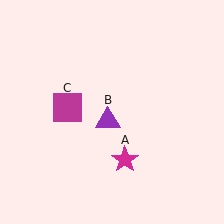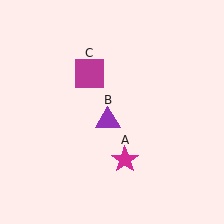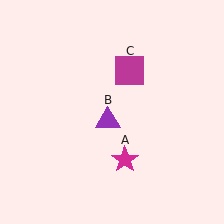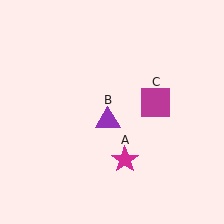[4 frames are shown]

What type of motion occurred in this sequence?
The magenta square (object C) rotated clockwise around the center of the scene.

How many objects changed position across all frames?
1 object changed position: magenta square (object C).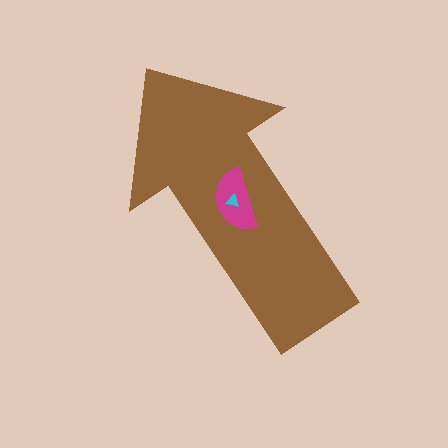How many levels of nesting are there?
3.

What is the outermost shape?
The brown arrow.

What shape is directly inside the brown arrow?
The magenta semicircle.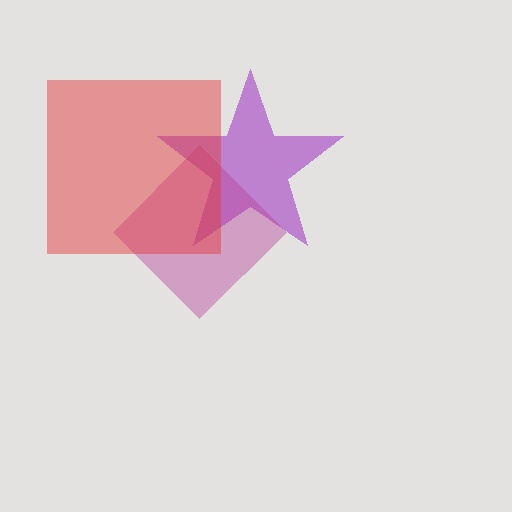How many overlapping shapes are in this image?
There are 3 overlapping shapes in the image.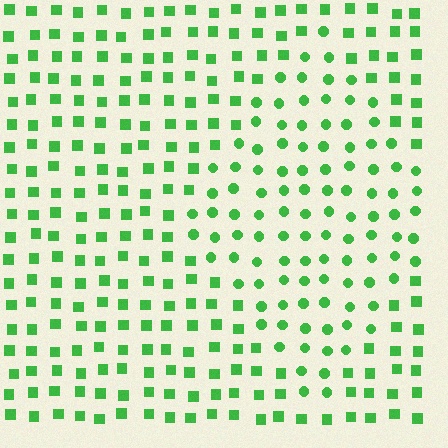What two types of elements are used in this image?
The image uses circles inside the diamond region and squares outside it.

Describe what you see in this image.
The image is filled with small green elements arranged in a uniform grid. A diamond-shaped region contains circles, while the surrounding area contains squares. The boundary is defined purely by the change in element shape.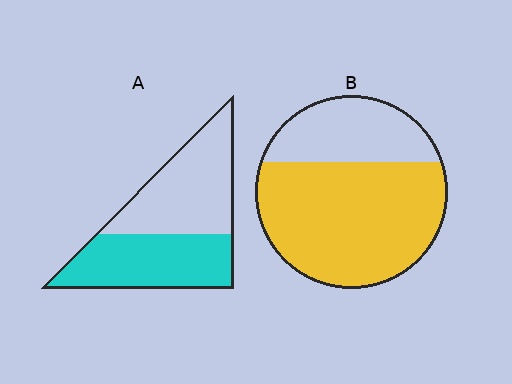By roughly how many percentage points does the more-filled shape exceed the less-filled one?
By roughly 20 percentage points (B over A).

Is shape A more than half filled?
Roughly half.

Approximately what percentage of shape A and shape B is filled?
A is approximately 50% and B is approximately 70%.